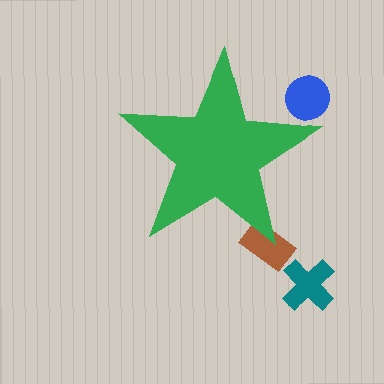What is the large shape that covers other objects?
A green star.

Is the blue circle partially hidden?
Yes, the blue circle is partially hidden behind the green star.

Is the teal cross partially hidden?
No, the teal cross is fully visible.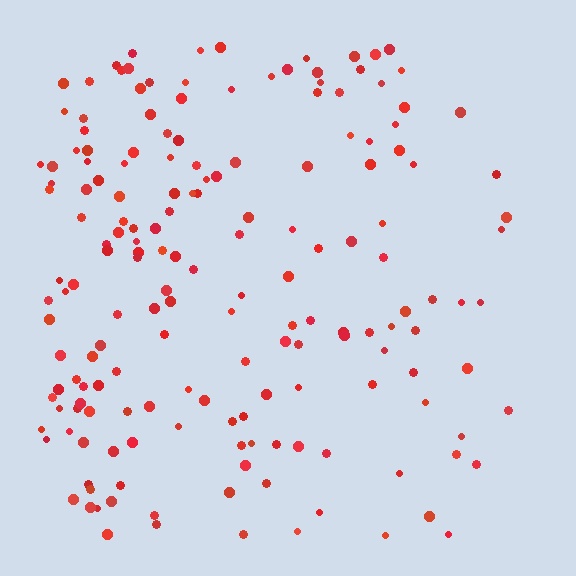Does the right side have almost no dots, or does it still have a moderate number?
Still a moderate number, just noticeably fewer than the left.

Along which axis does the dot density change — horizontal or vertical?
Horizontal.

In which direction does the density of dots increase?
From right to left, with the left side densest.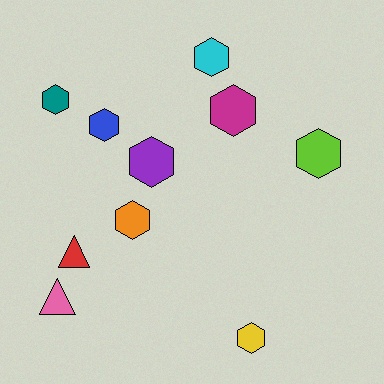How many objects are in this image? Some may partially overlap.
There are 10 objects.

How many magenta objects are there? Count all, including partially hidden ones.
There is 1 magenta object.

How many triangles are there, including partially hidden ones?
There are 2 triangles.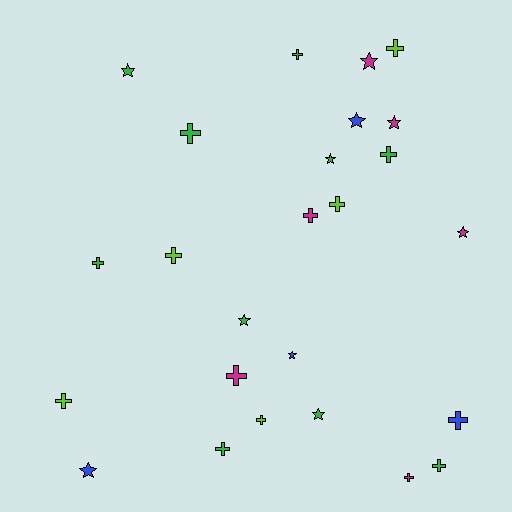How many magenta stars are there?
There are 3 magenta stars.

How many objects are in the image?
There are 25 objects.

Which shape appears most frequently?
Cross, with 15 objects.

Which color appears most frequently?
Green, with 10 objects.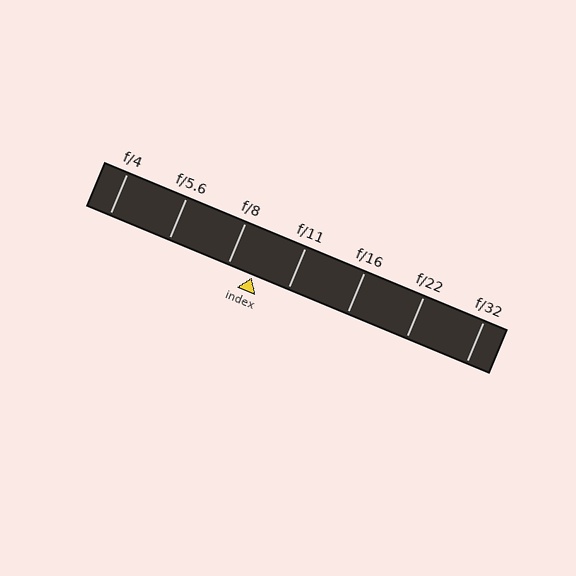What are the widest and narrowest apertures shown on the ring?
The widest aperture shown is f/4 and the narrowest is f/32.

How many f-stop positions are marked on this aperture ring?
There are 7 f-stop positions marked.